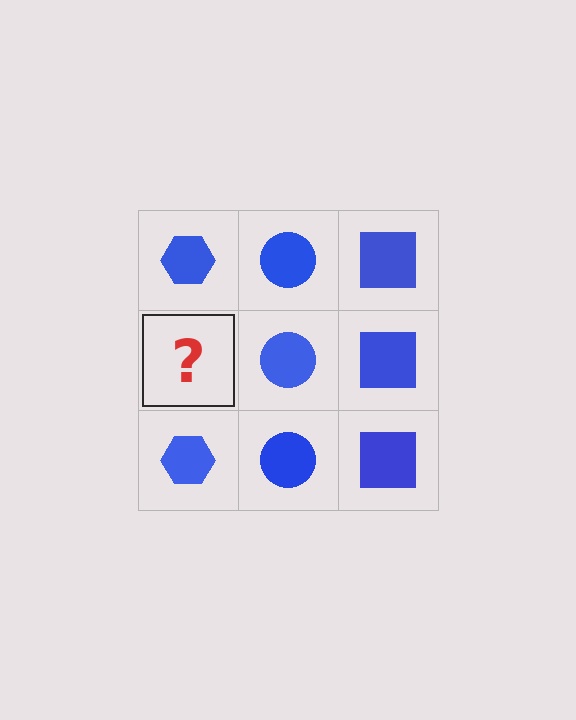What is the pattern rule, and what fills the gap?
The rule is that each column has a consistent shape. The gap should be filled with a blue hexagon.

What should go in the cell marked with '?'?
The missing cell should contain a blue hexagon.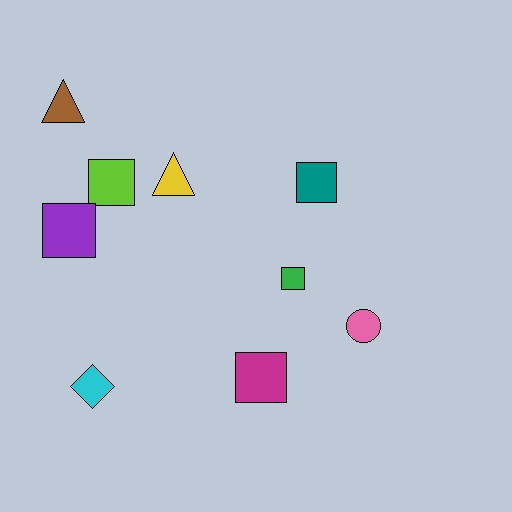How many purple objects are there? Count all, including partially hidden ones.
There is 1 purple object.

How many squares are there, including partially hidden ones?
There are 5 squares.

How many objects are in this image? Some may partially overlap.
There are 9 objects.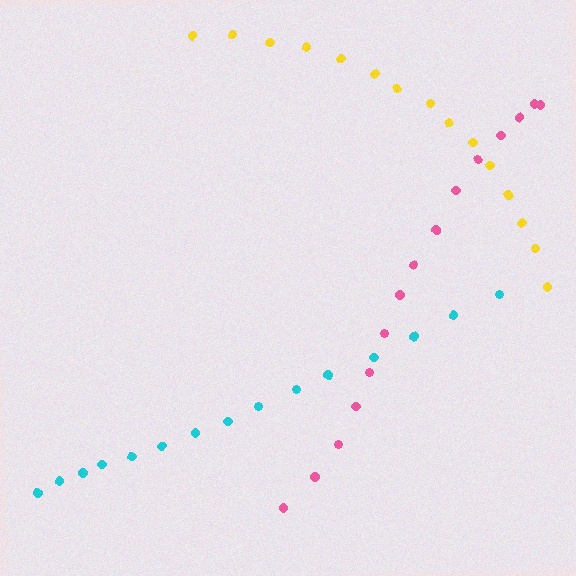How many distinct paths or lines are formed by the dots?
There are 3 distinct paths.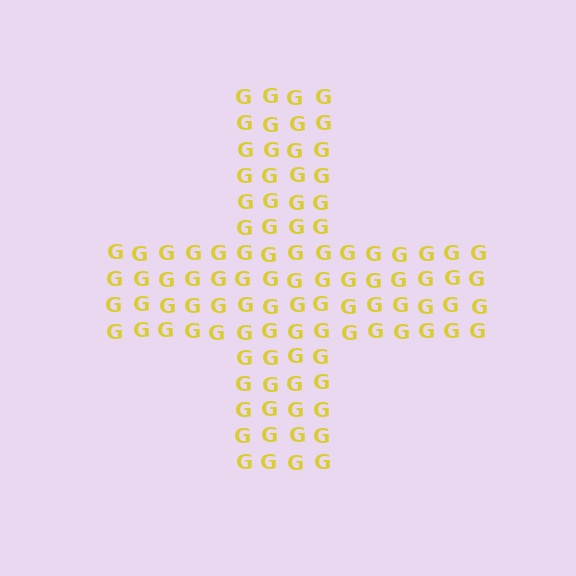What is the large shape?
The large shape is a cross.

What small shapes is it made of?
It is made of small letter G's.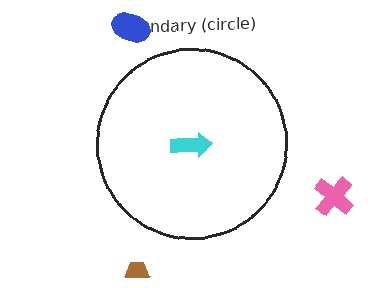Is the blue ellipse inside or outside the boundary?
Outside.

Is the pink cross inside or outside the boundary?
Outside.